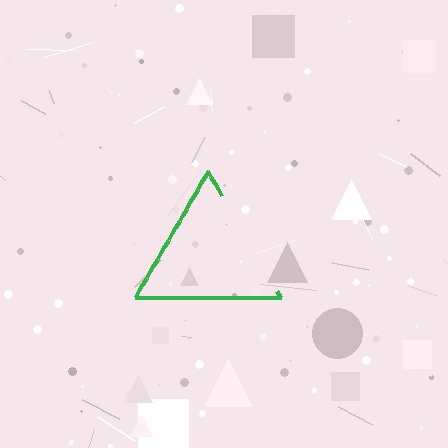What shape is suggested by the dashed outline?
The dashed outline suggests a triangle.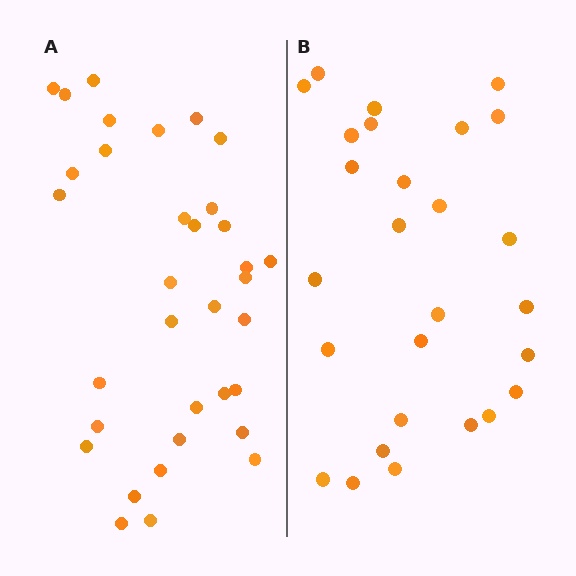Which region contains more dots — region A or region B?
Region A (the left region) has more dots.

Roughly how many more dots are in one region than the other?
Region A has roughly 8 or so more dots than region B.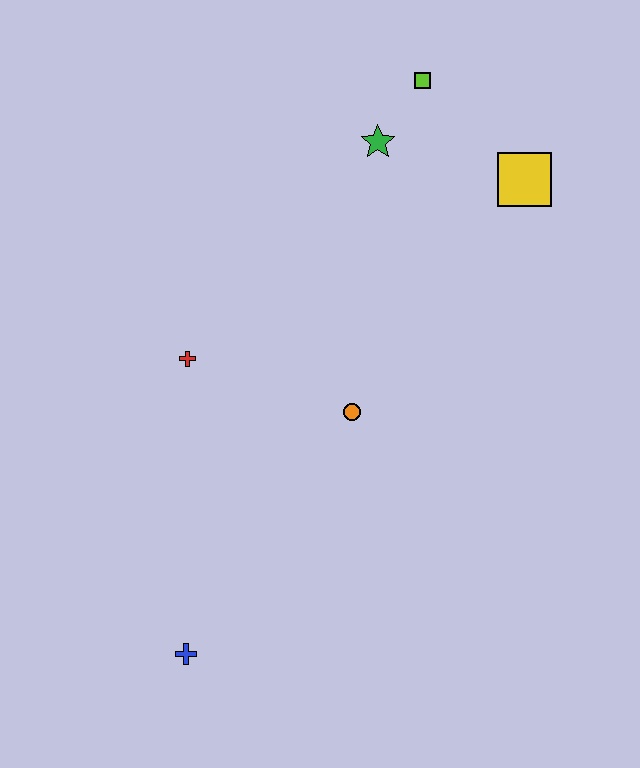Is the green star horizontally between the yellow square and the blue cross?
Yes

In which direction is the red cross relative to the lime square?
The red cross is below the lime square.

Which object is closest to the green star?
The lime square is closest to the green star.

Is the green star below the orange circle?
No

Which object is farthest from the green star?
The blue cross is farthest from the green star.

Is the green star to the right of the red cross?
Yes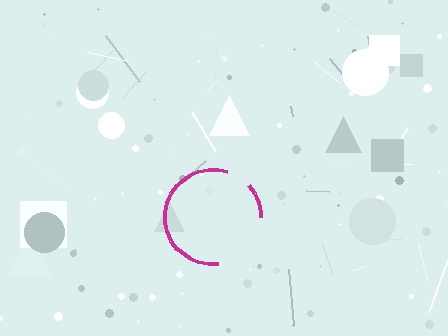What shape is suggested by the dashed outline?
The dashed outline suggests a circle.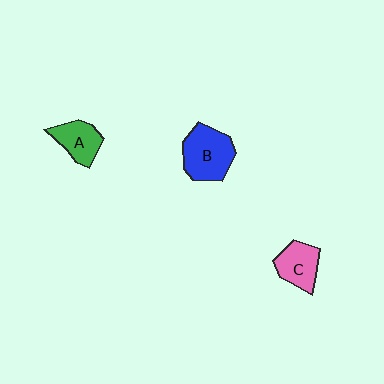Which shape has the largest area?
Shape B (blue).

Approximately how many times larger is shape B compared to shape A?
Approximately 1.5 times.